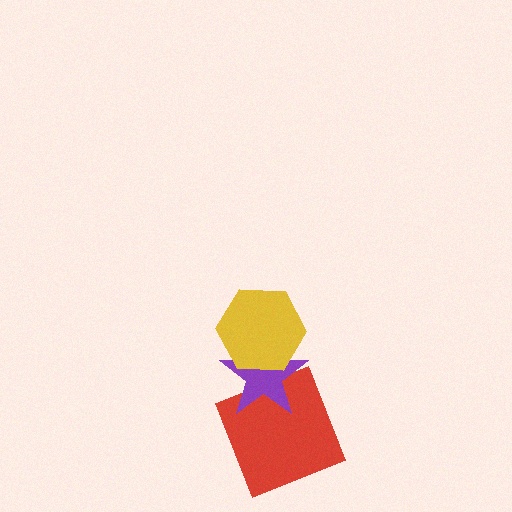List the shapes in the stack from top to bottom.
From top to bottom: the yellow hexagon, the purple star, the red square.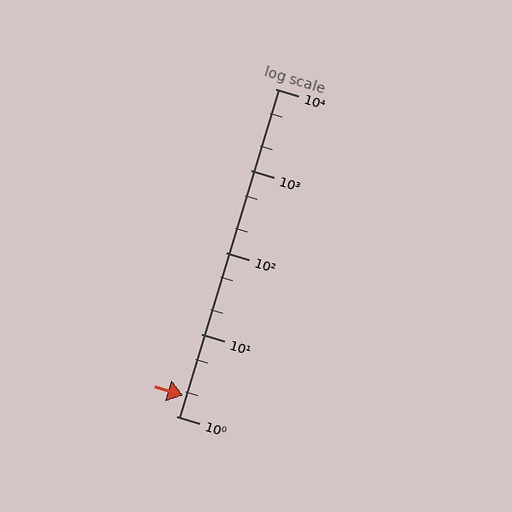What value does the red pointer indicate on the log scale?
The pointer indicates approximately 1.8.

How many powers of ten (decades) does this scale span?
The scale spans 4 decades, from 1 to 10000.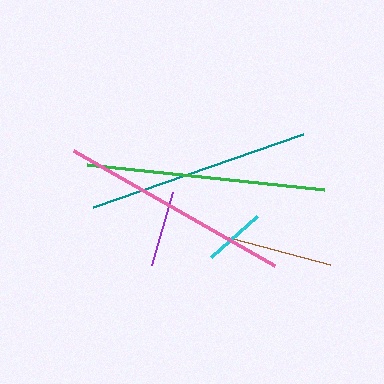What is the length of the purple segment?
The purple segment is approximately 76 pixels long.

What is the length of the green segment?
The green segment is approximately 239 pixels long.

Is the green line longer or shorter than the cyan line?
The green line is longer than the cyan line.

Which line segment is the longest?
The green line is the longest at approximately 239 pixels.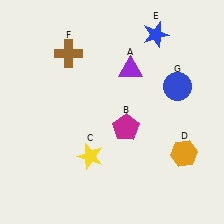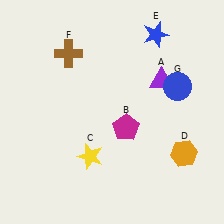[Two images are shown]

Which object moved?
The purple triangle (A) moved right.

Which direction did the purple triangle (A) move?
The purple triangle (A) moved right.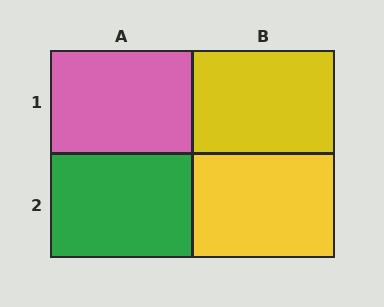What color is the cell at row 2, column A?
Green.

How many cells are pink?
1 cell is pink.